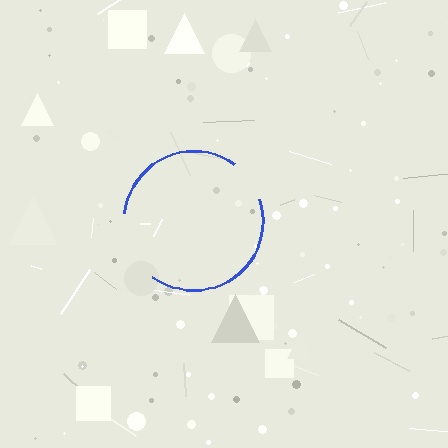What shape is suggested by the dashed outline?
The dashed outline suggests a circle.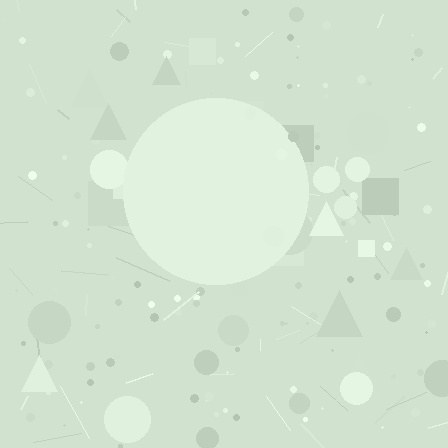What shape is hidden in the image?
A circle is hidden in the image.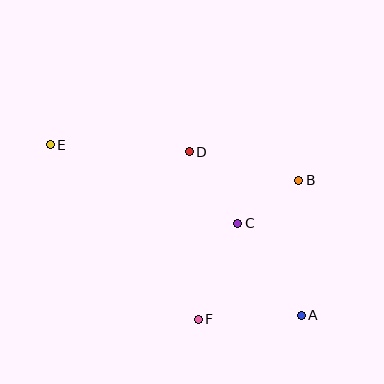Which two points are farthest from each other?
Points A and E are farthest from each other.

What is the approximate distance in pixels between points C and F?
The distance between C and F is approximately 104 pixels.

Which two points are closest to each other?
Points B and C are closest to each other.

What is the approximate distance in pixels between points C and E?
The distance between C and E is approximately 203 pixels.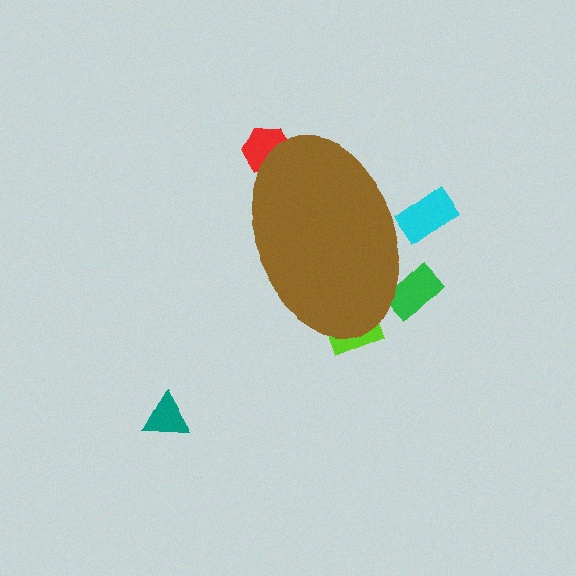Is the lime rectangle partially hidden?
Yes, the lime rectangle is partially hidden behind the brown ellipse.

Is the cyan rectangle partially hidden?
Yes, the cyan rectangle is partially hidden behind the brown ellipse.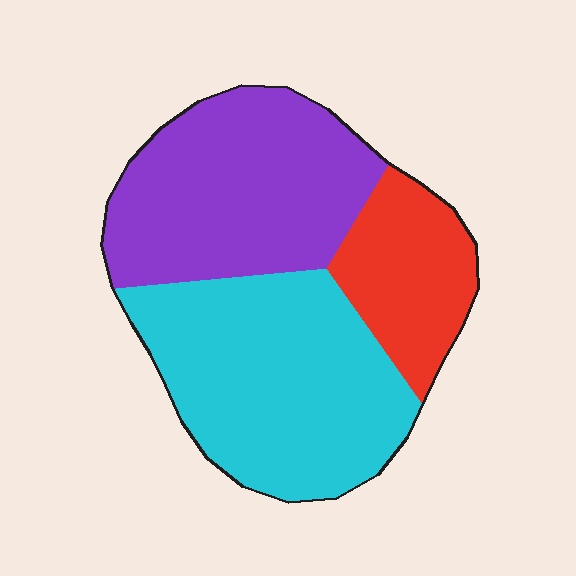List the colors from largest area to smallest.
From largest to smallest: cyan, purple, red.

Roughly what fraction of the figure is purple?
Purple takes up about three eighths (3/8) of the figure.